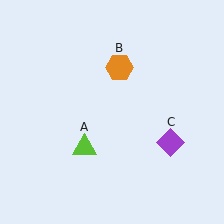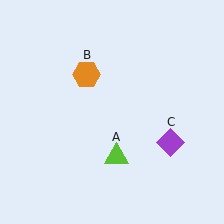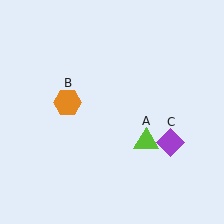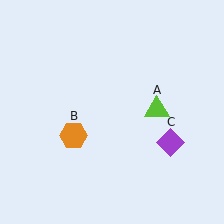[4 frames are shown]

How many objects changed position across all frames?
2 objects changed position: lime triangle (object A), orange hexagon (object B).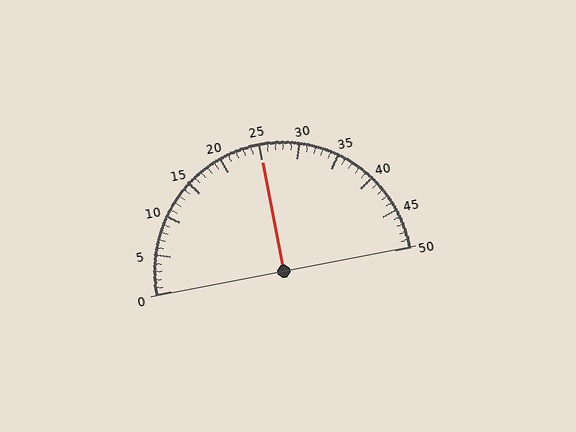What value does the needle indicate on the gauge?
The needle indicates approximately 25.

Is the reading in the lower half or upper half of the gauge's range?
The reading is in the upper half of the range (0 to 50).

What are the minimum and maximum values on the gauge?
The gauge ranges from 0 to 50.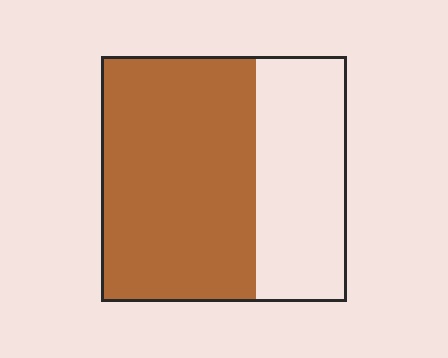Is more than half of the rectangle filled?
Yes.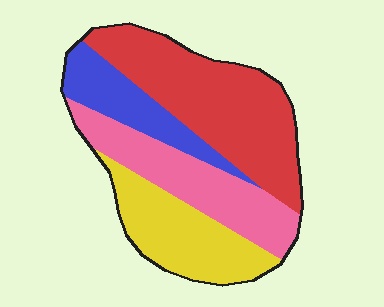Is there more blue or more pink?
Pink.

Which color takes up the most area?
Red, at roughly 40%.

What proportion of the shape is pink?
Pink takes up about one quarter (1/4) of the shape.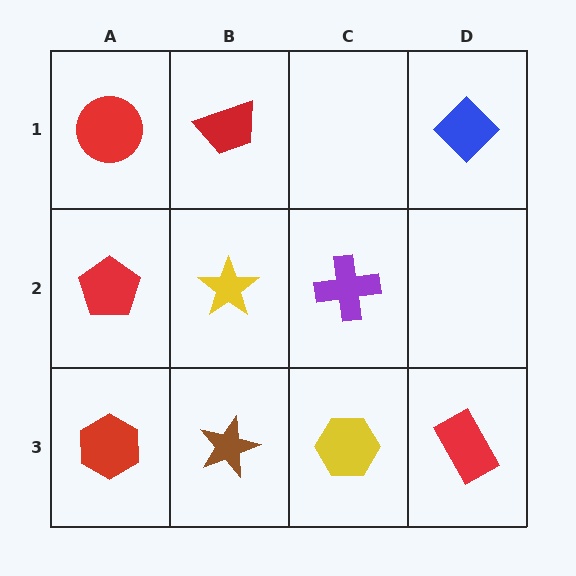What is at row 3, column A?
A red hexagon.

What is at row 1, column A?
A red circle.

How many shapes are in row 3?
4 shapes.